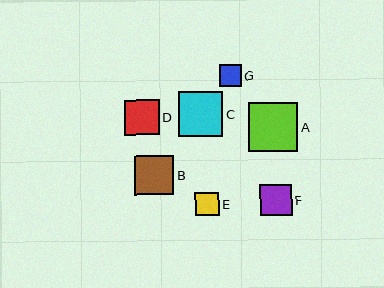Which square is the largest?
Square A is the largest with a size of approximately 49 pixels.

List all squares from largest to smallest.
From largest to smallest: A, C, B, D, F, E, G.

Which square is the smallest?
Square G is the smallest with a size of approximately 22 pixels.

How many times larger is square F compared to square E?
Square F is approximately 1.3 times the size of square E.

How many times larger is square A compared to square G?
Square A is approximately 2.2 times the size of square G.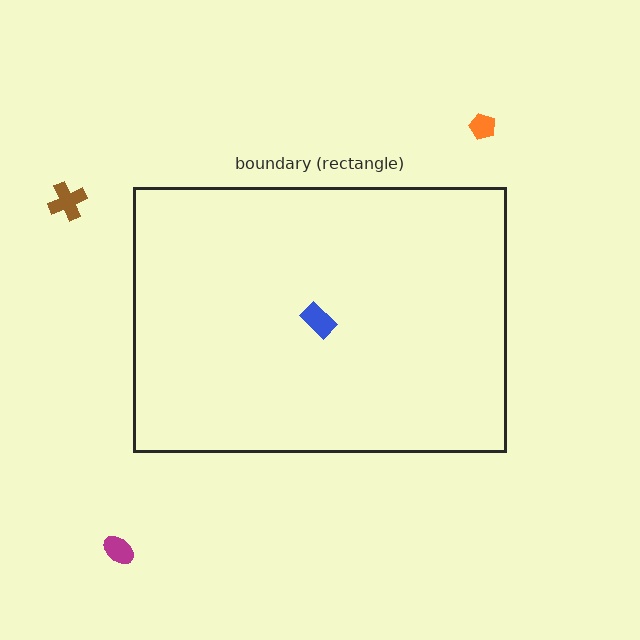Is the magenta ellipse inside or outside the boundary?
Outside.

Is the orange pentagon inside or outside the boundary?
Outside.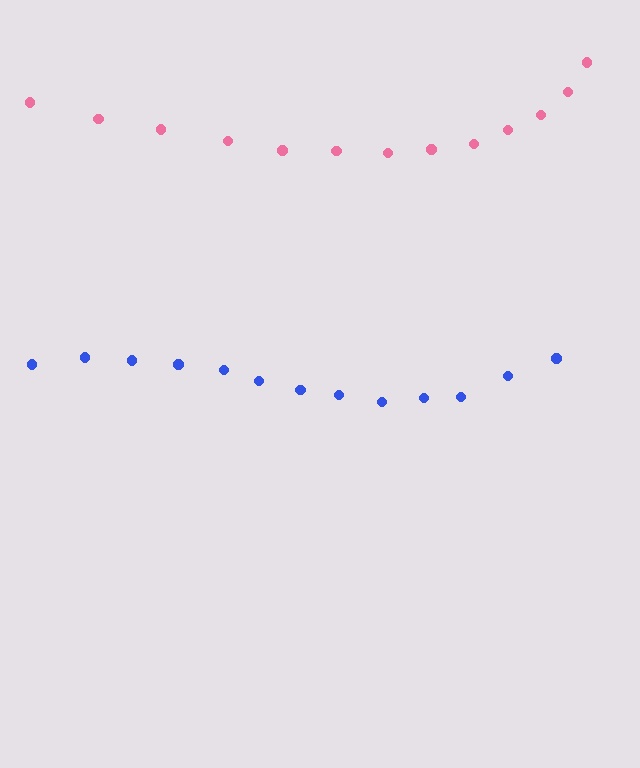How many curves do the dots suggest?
There are 2 distinct paths.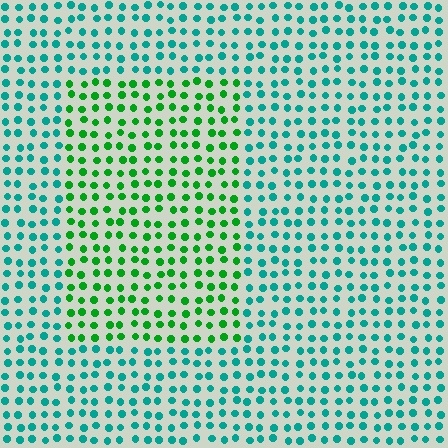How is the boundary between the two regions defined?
The boundary is defined purely by a slight shift in hue (about 46 degrees). Spacing, size, and orientation are identical on both sides.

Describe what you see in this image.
The image is filled with small teal elements in a uniform arrangement. A rectangle-shaped region is visible where the elements are tinted to a slightly different hue, forming a subtle color boundary.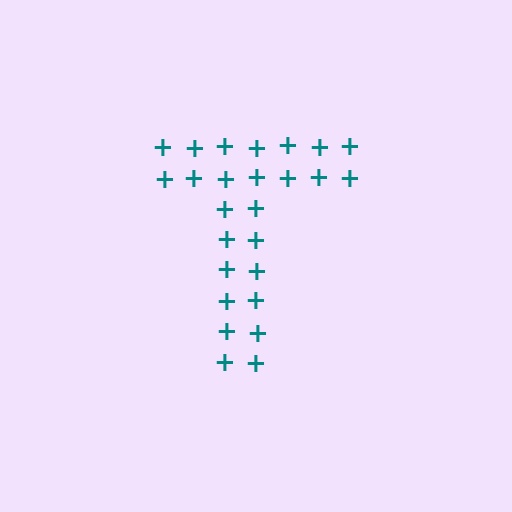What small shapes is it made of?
It is made of small plus signs.